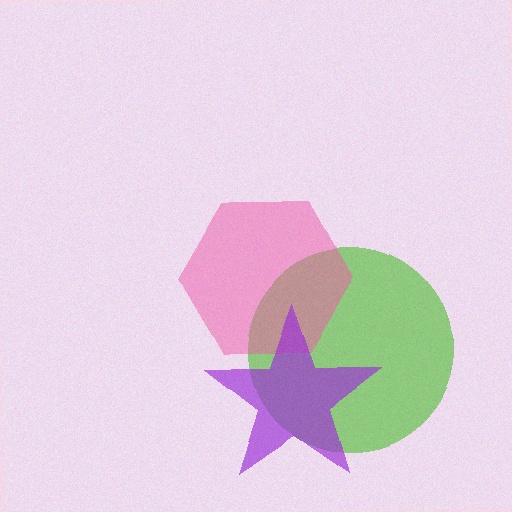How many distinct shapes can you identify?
There are 3 distinct shapes: a lime circle, a pink hexagon, a purple star.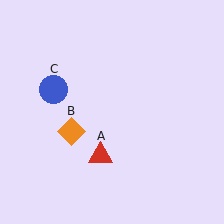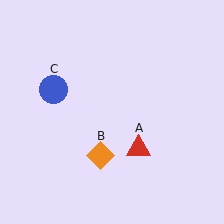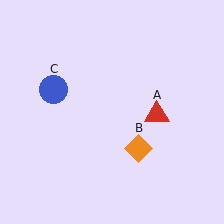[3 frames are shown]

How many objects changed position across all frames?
2 objects changed position: red triangle (object A), orange diamond (object B).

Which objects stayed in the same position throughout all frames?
Blue circle (object C) remained stationary.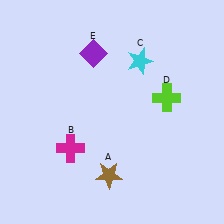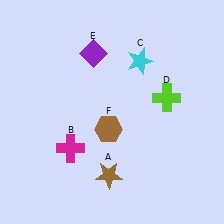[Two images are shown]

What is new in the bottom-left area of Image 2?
A brown hexagon (F) was added in the bottom-left area of Image 2.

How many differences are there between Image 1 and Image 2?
There is 1 difference between the two images.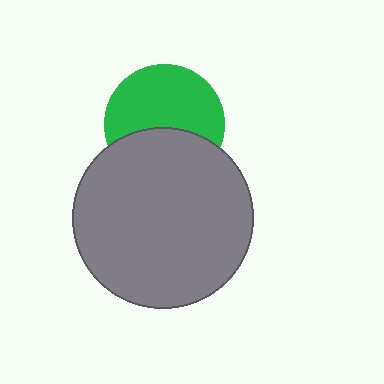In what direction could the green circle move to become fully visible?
The green circle could move up. That would shift it out from behind the gray circle entirely.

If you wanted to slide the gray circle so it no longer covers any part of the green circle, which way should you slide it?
Slide it down — that is the most direct way to separate the two shapes.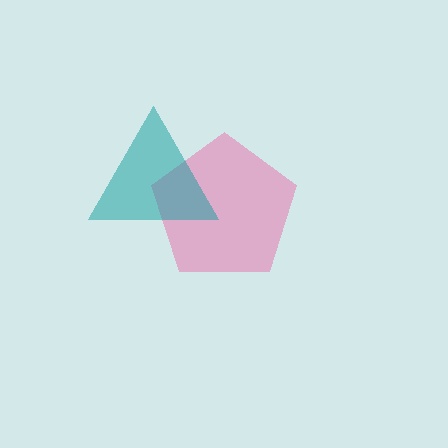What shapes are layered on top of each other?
The layered shapes are: a pink pentagon, a teal triangle.